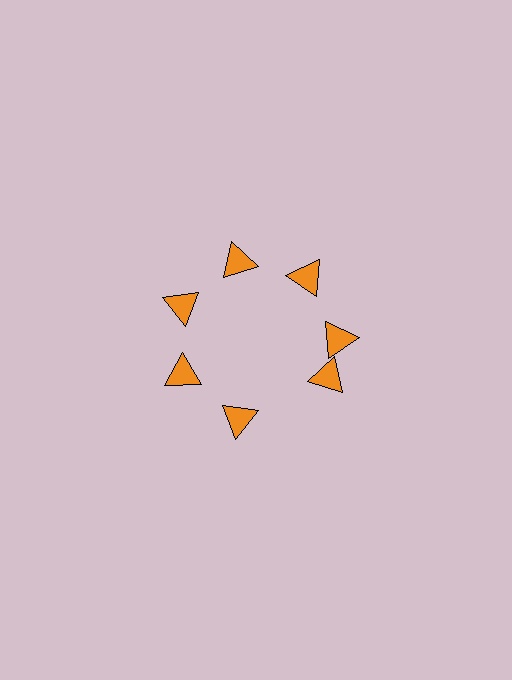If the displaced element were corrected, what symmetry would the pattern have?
It would have 7-fold rotational symmetry — the pattern would map onto itself every 51 degrees.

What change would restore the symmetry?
The symmetry would be restored by rotating it back into even spacing with its neighbors so that all 7 triangles sit at equal angles and equal distance from the center.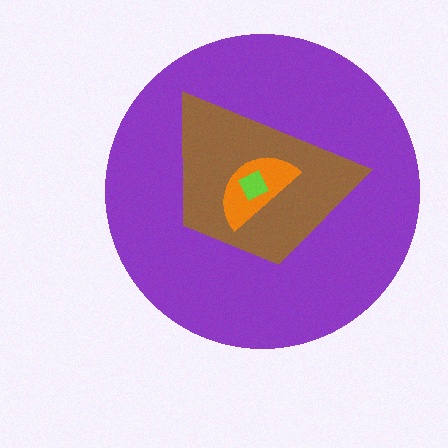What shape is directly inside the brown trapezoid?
The orange semicircle.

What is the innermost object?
The lime square.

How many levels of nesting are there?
4.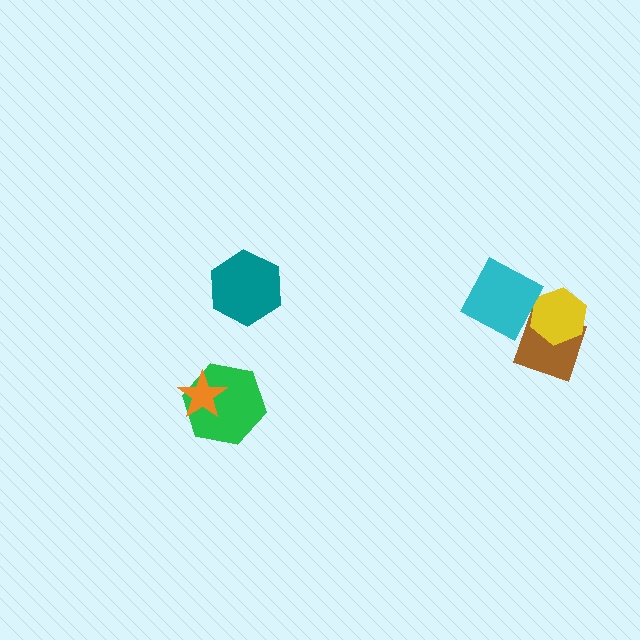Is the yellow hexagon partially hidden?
Yes, it is partially covered by another shape.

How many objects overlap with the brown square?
1 object overlaps with the brown square.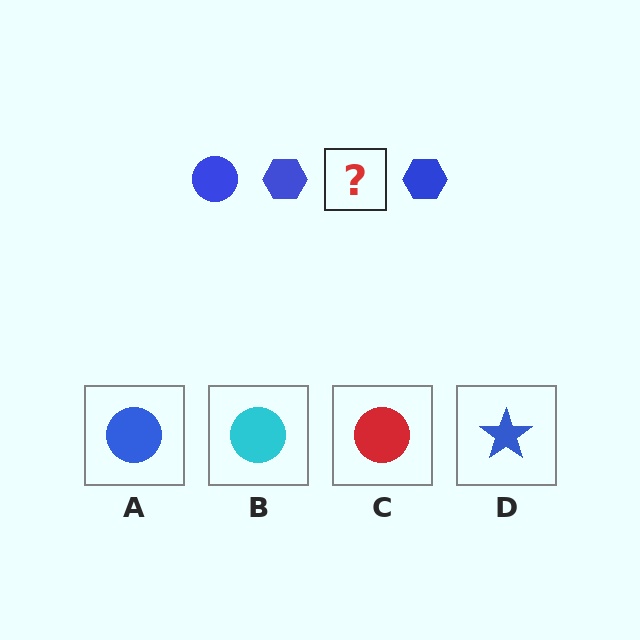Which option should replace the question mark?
Option A.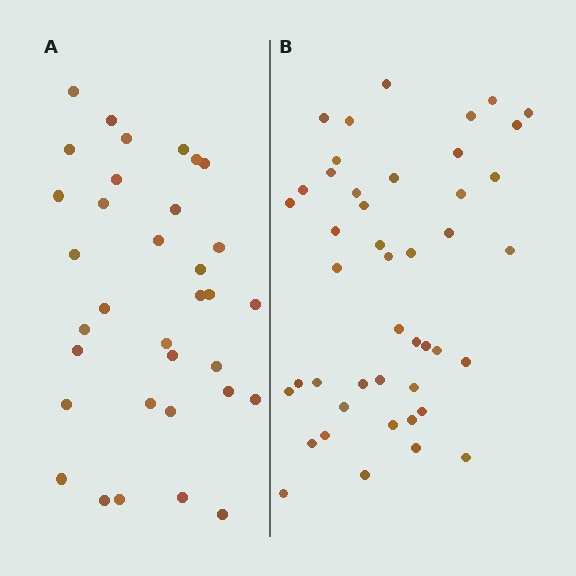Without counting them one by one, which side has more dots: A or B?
Region B (the right region) has more dots.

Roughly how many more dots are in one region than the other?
Region B has roughly 12 or so more dots than region A.